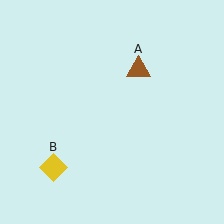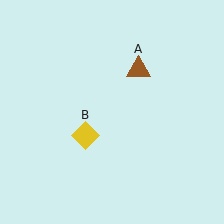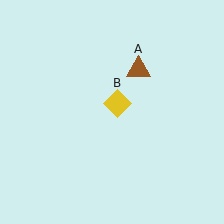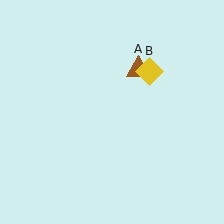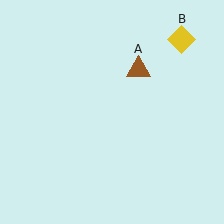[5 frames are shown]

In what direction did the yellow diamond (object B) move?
The yellow diamond (object B) moved up and to the right.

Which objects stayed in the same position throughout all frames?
Brown triangle (object A) remained stationary.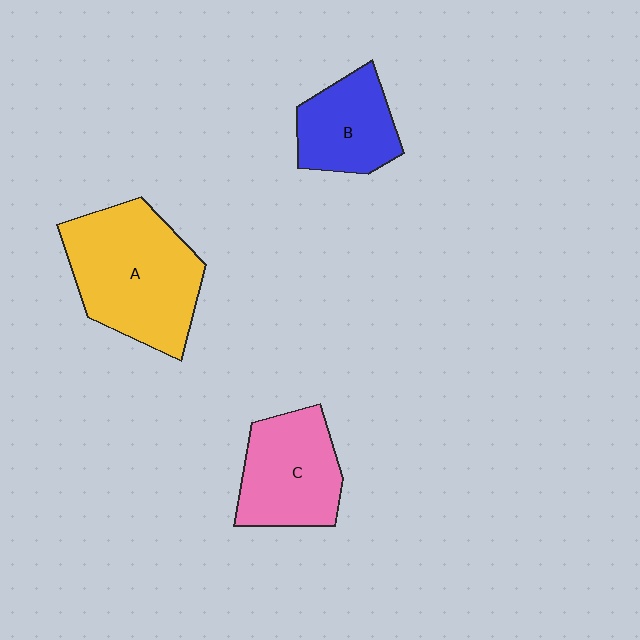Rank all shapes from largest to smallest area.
From largest to smallest: A (yellow), C (pink), B (blue).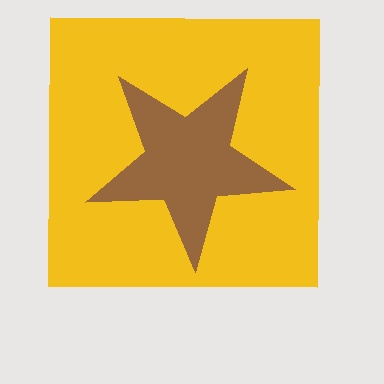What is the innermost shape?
The brown star.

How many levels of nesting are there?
2.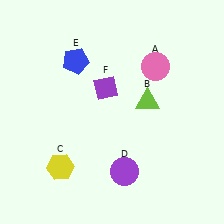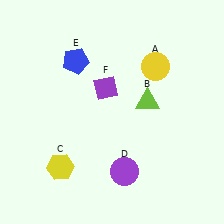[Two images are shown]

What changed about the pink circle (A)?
In Image 1, A is pink. In Image 2, it changed to yellow.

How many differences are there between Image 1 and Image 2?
There is 1 difference between the two images.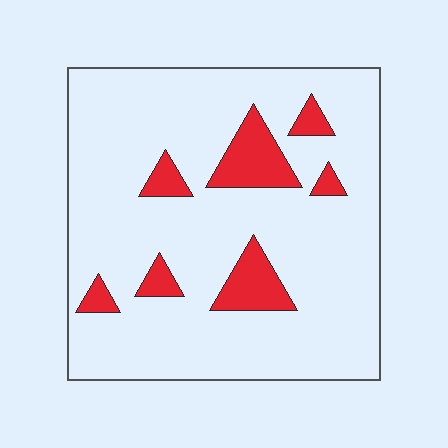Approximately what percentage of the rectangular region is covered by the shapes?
Approximately 15%.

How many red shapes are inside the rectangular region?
7.